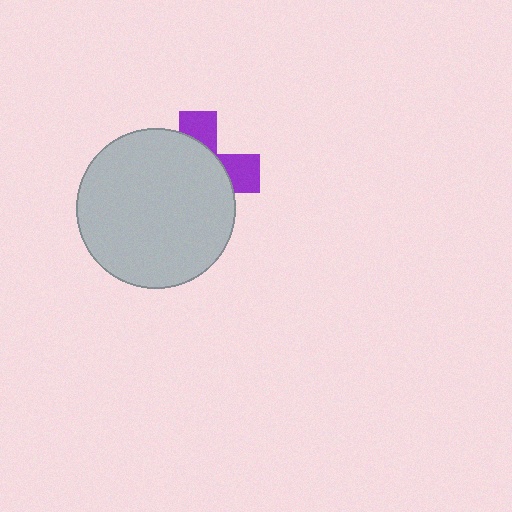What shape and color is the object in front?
The object in front is a light gray circle.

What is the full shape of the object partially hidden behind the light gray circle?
The partially hidden object is a purple cross.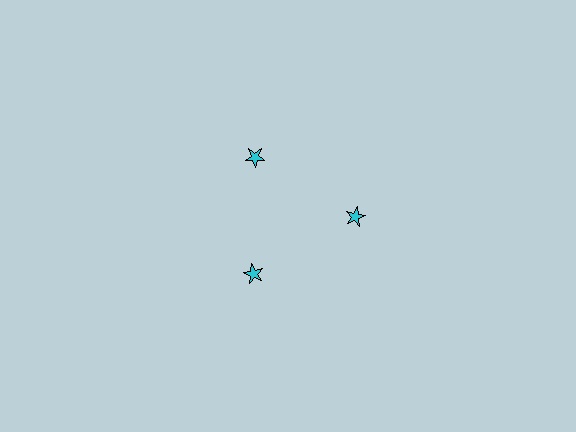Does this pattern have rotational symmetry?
Yes, this pattern has 3-fold rotational symmetry. It looks the same after rotating 120 degrees around the center.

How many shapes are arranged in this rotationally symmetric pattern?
There are 3 shapes, arranged in 3 groups of 1.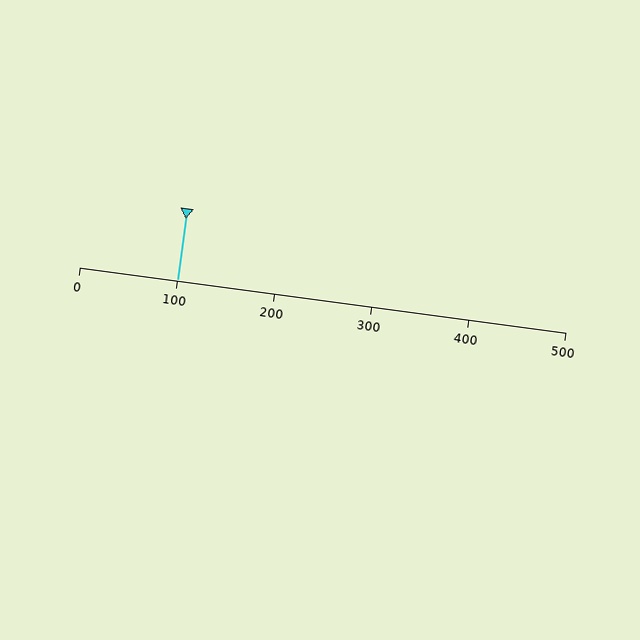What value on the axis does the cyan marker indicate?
The marker indicates approximately 100.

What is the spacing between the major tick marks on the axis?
The major ticks are spaced 100 apart.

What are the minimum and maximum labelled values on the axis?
The axis runs from 0 to 500.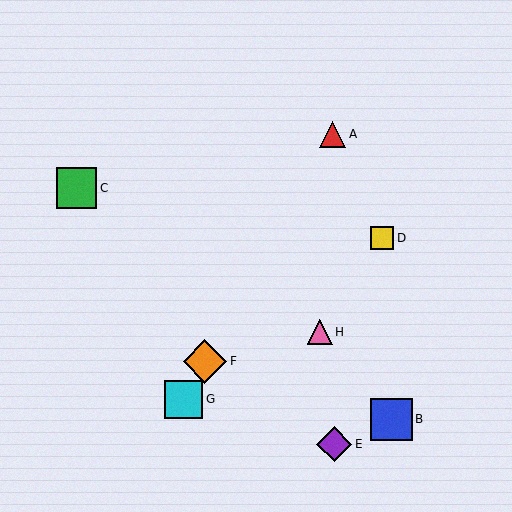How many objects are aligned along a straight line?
3 objects (A, F, G) are aligned along a straight line.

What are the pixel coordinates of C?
Object C is at (76, 188).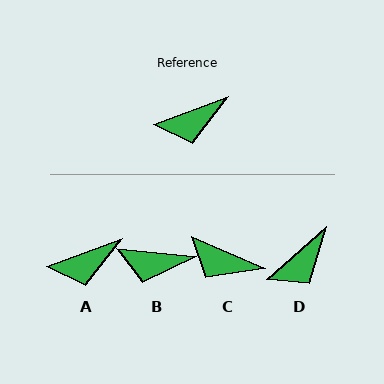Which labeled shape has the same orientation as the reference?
A.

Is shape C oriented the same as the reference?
No, it is off by about 44 degrees.